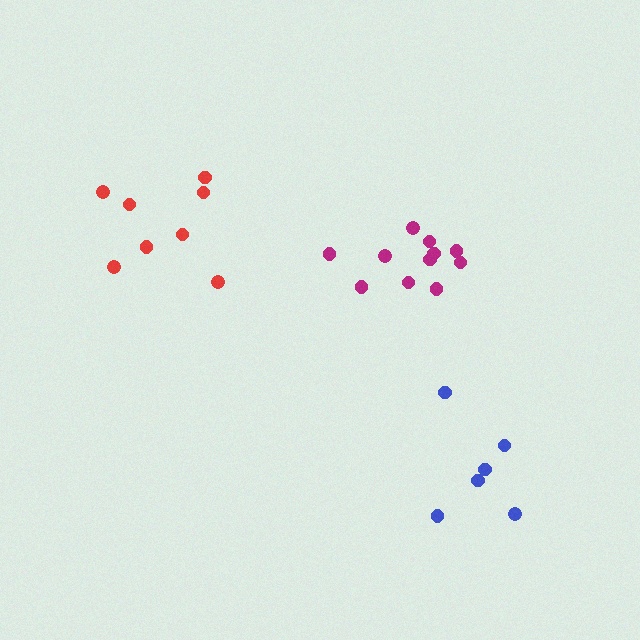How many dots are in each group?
Group 1: 8 dots, Group 2: 6 dots, Group 3: 11 dots (25 total).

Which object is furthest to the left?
The red cluster is leftmost.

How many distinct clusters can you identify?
There are 3 distinct clusters.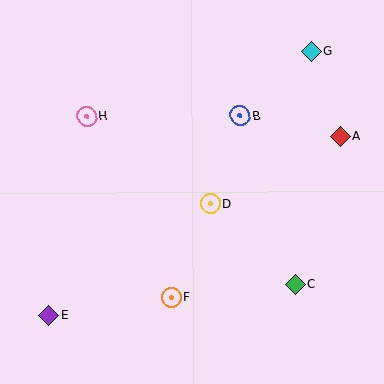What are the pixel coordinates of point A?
Point A is at (340, 136).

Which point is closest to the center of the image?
Point D at (211, 204) is closest to the center.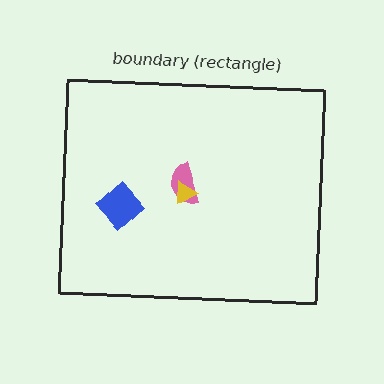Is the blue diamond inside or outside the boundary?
Inside.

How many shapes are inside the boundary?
3 inside, 0 outside.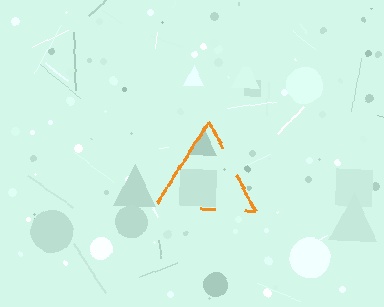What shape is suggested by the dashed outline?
The dashed outline suggests a triangle.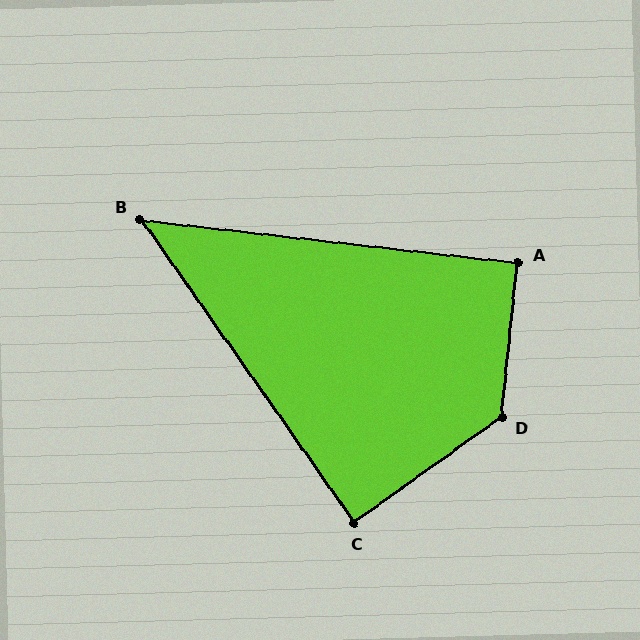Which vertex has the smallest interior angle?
B, at approximately 48 degrees.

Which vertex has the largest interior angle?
D, at approximately 132 degrees.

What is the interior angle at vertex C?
Approximately 90 degrees (approximately right).